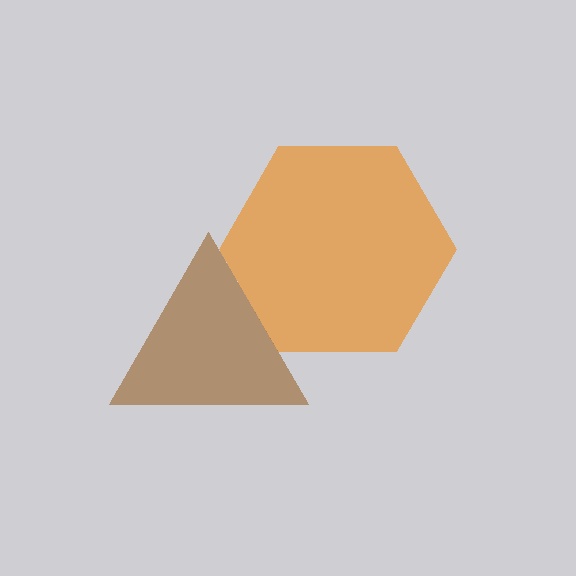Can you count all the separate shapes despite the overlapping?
Yes, there are 2 separate shapes.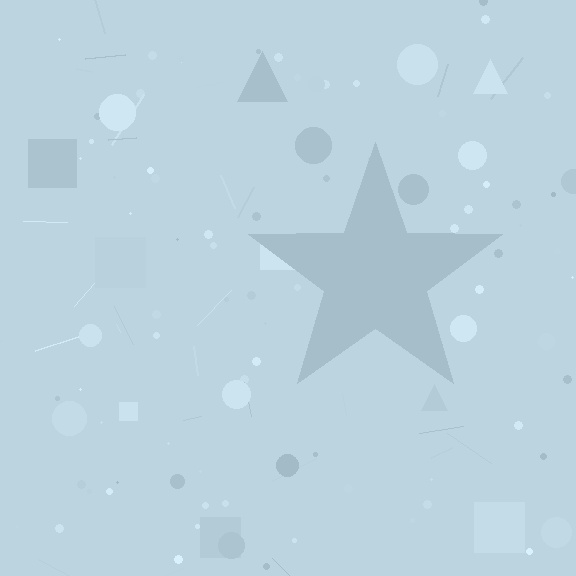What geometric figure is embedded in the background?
A star is embedded in the background.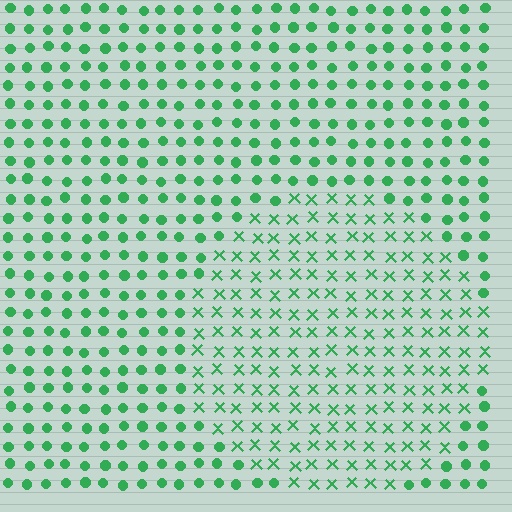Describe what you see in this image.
The image is filled with small green elements arranged in a uniform grid. A circle-shaped region contains X marks, while the surrounding area contains circles. The boundary is defined purely by the change in element shape.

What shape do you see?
I see a circle.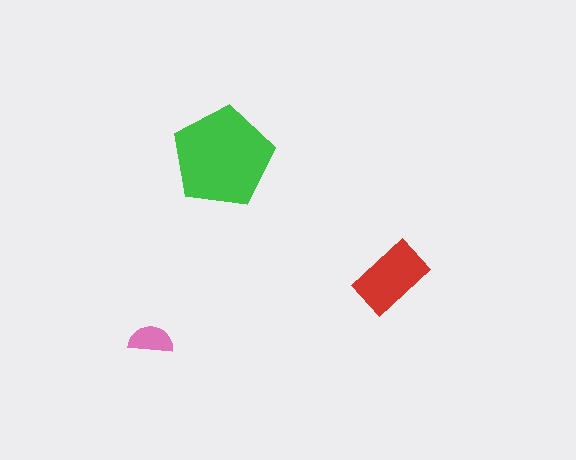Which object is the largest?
The green pentagon.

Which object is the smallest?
The pink semicircle.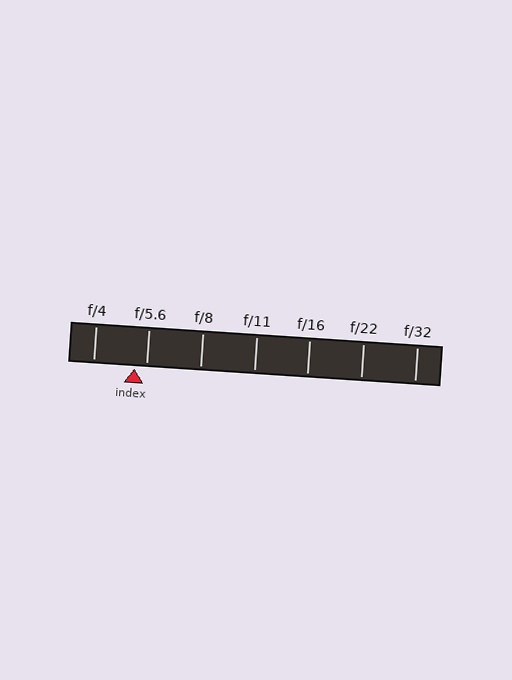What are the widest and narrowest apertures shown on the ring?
The widest aperture shown is f/4 and the narrowest is f/32.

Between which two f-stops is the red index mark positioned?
The index mark is between f/4 and f/5.6.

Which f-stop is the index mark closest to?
The index mark is closest to f/5.6.